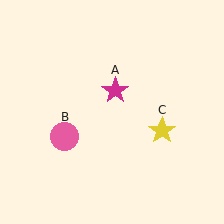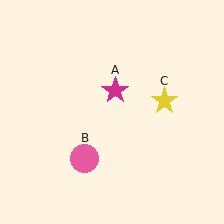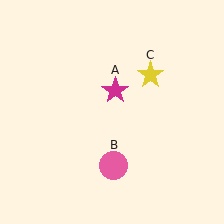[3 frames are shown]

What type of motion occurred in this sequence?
The pink circle (object B), yellow star (object C) rotated counterclockwise around the center of the scene.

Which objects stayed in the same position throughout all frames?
Magenta star (object A) remained stationary.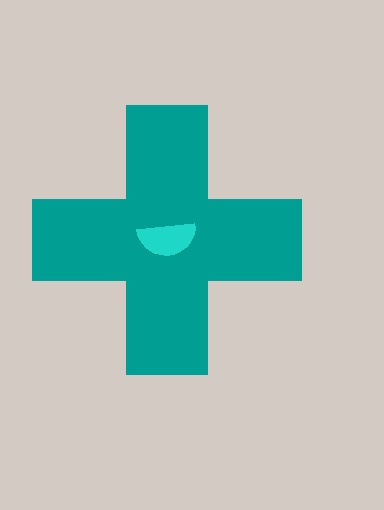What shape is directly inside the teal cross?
The cyan semicircle.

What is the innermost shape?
The cyan semicircle.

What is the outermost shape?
The teal cross.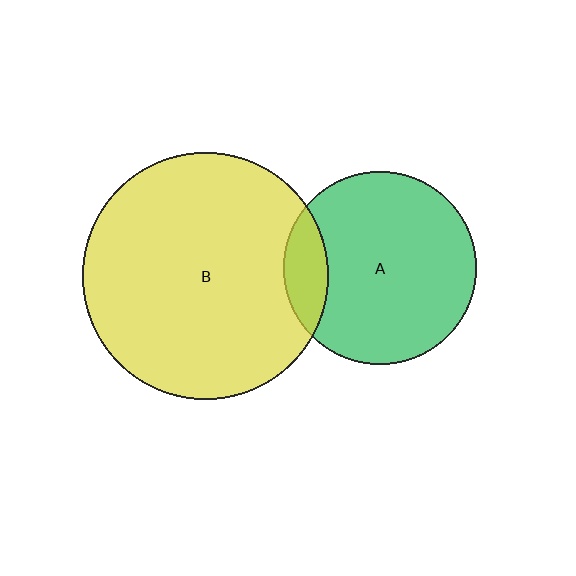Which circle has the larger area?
Circle B (yellow).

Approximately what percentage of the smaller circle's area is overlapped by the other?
Approximately 15%.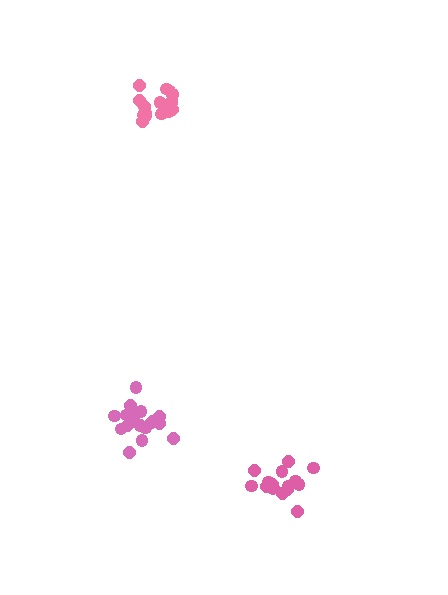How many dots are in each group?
Group 1: 19 dots, Group 2: 21 dots, Group 3: 16 dots (56 total).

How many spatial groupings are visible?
There are 3 spatial groupings.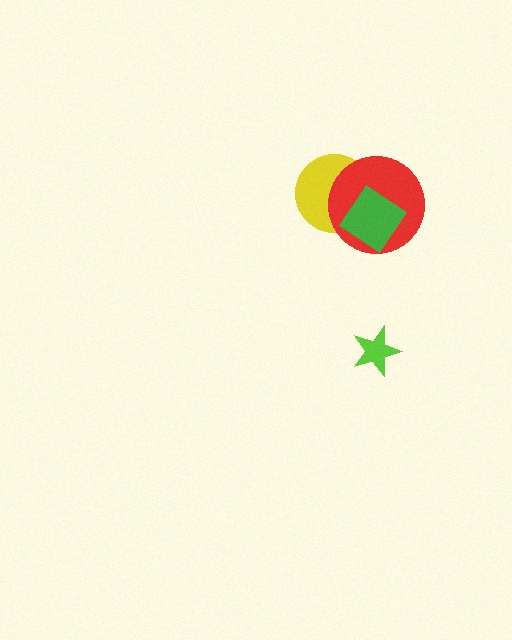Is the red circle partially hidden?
Yes, it is partially covered by another shape.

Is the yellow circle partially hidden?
Yes, it is partially covered by another shape.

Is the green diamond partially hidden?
No, no other shape covers it.